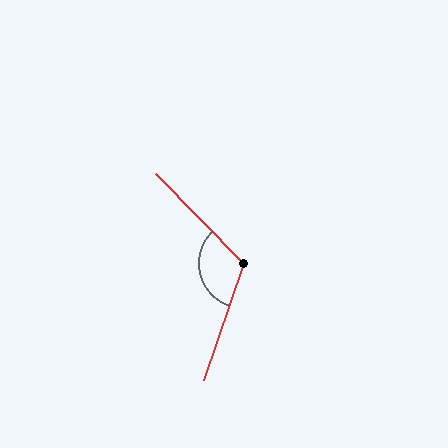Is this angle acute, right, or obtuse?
It is obtuse.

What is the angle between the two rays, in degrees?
Approximately 117 degrees.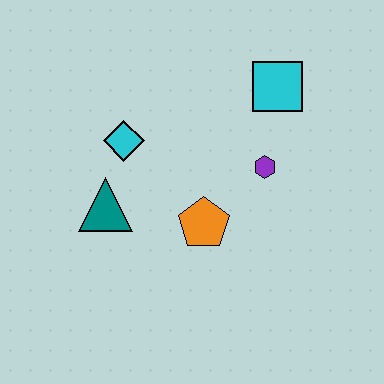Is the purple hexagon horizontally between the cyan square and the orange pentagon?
Yes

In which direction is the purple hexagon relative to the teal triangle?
The purple hexagon is to the right of the teal triangle.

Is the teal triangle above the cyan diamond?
No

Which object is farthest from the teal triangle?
The cyan square is farthest from the teal triangle.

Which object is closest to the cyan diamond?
The teal triangle is closest to the cyan diamond.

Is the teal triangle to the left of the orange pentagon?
Yes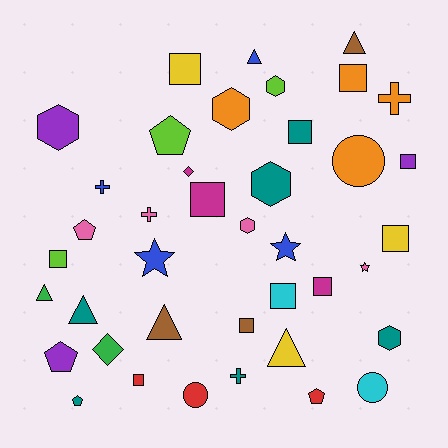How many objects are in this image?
There are 40 objects.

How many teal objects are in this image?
There are 6 teal objects.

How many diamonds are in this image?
There are 2 diamonds.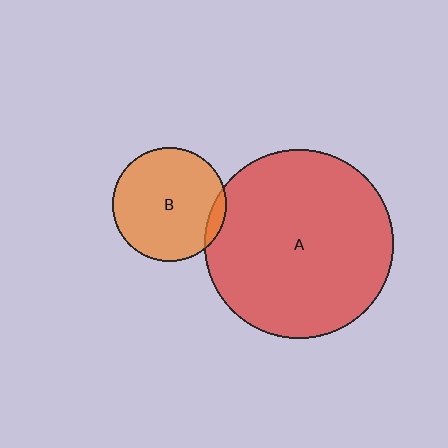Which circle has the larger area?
Circle A (red).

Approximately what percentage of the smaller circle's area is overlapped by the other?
Approximately 5%.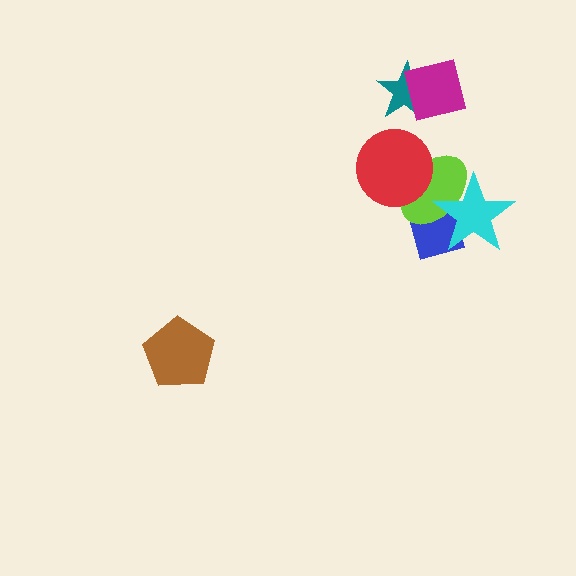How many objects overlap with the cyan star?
2 objects overlap with the cyan star.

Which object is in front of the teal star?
The magenta square is in front of the teal star.